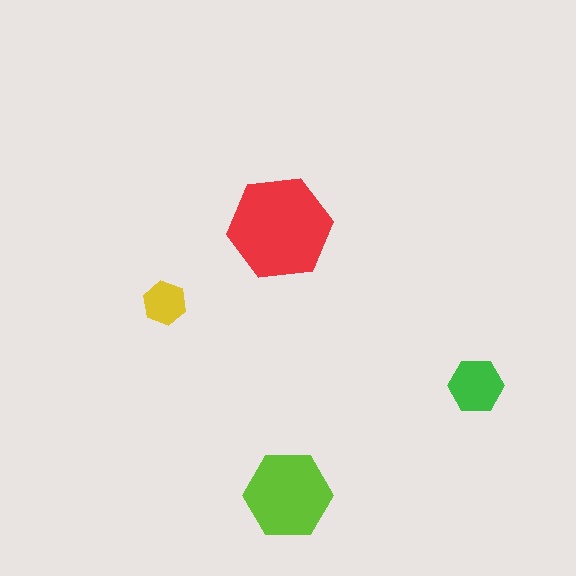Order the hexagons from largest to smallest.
the red one, the lime one, the green one, the yellow one.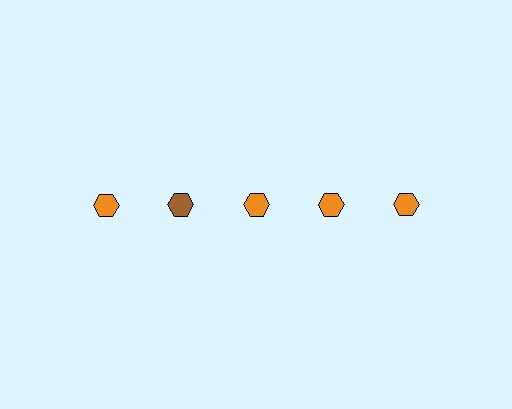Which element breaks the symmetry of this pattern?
The brown hexagon in the top row, second from left column breaks the symmetry. All other shapes are orange hexagons.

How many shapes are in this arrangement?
There are 5 shapes arranged in a grid pattern.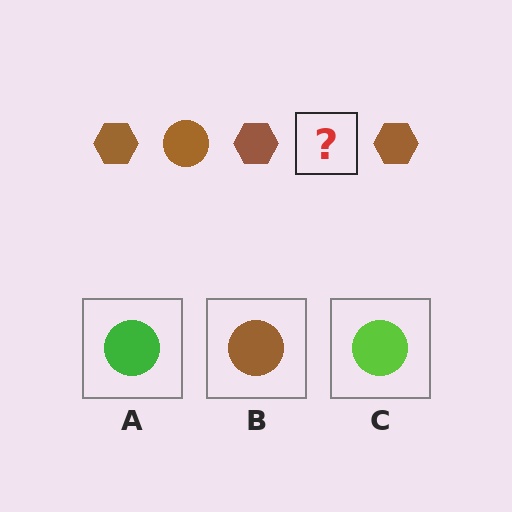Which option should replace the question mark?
Option B.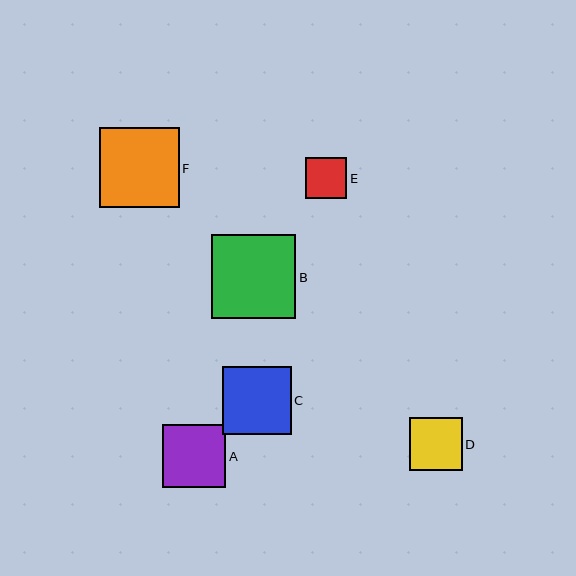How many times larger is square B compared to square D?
Square B is approximately 1.6 times the size of square D.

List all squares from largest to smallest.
From largest to smallest: B, F, C, A, D, E.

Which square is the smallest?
Square E is the smallest with a size of approximately 42 pixels.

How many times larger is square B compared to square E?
Square B is approximately 2.0 times the size of square E.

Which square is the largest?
Square B is the largest with a size of approximately 84 pixels.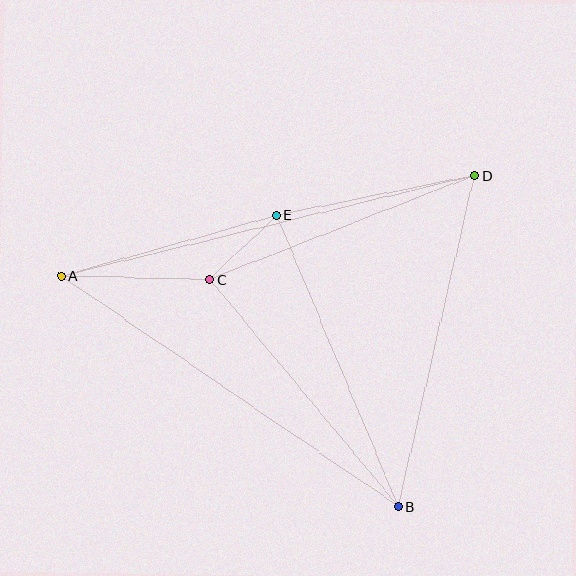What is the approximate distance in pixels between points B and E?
The distance between B and E is approximately 316 pixels.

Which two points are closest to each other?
Points C and E are closest to each other.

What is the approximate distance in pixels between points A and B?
The distance between A and B is approximately 408 pixels.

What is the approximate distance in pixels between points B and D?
The distance between B and D is approximately 340 pixels.